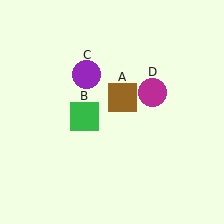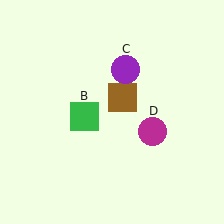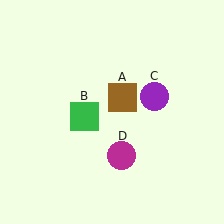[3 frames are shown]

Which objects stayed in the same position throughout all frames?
Brown square (object A) and green square (object B) remained stationary.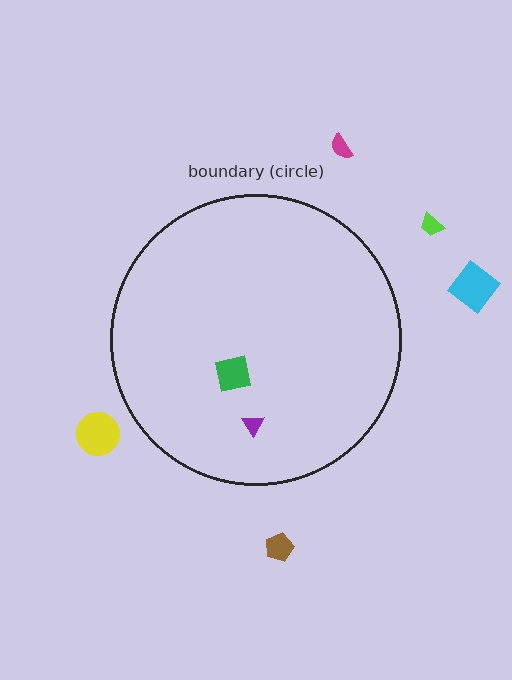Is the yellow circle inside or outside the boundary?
Outside.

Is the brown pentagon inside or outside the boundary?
Outside.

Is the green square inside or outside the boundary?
Inside.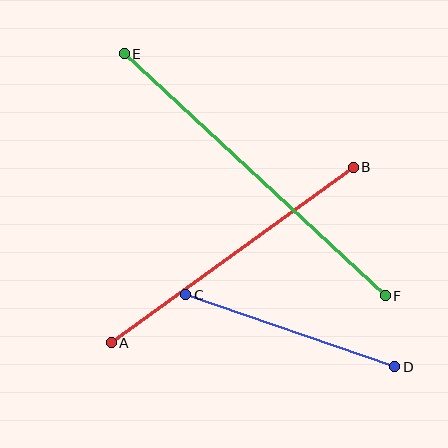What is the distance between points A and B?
The distance is approximately 299 pixels.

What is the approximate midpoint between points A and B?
The midpoint is at approximately (232, 255) pixels.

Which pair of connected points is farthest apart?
Points E and F are farthest apart.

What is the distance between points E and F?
The distance is approximately 356 pixels.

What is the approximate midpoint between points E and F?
The midpoint is at approximately (255, 175) pixels.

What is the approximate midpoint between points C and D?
The midpoint is at approximately (290, 331) pixels.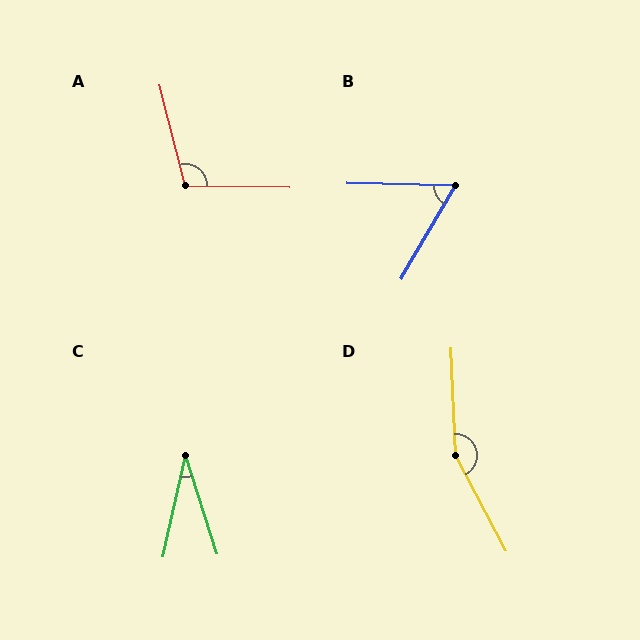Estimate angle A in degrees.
Approximately 105 degrees.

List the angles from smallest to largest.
C (30°), B (61°), A (105°), D (154°).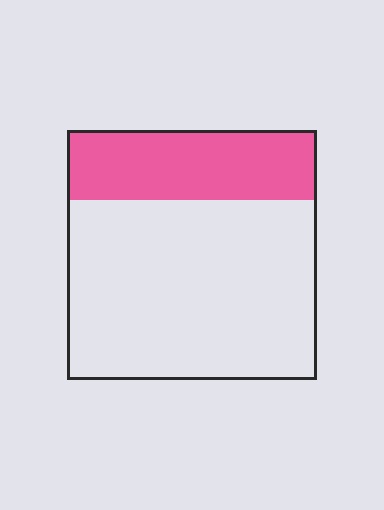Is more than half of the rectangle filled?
No.